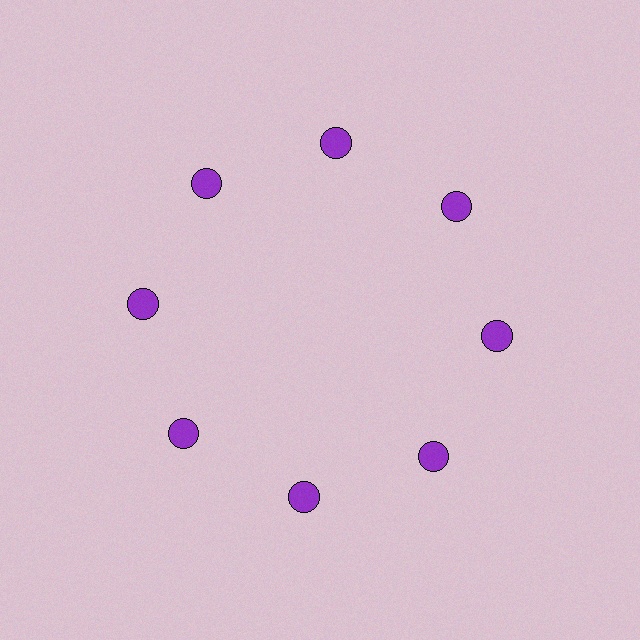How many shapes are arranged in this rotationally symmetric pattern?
There are 8 shapes, arranged in 8 groups of 1.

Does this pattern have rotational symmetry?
Yes, this pattern has 8-fold rotational symmetry. It looks the same after rotating 45 degrees around the center.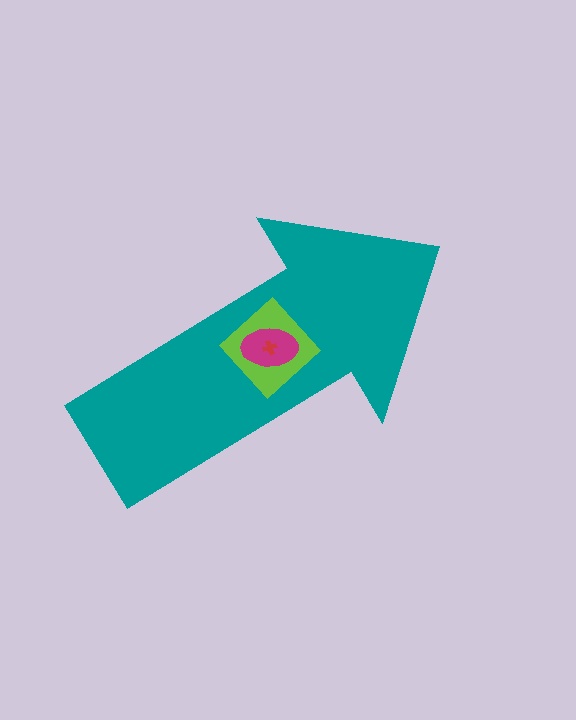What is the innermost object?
The red cross.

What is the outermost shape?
The teal arrow.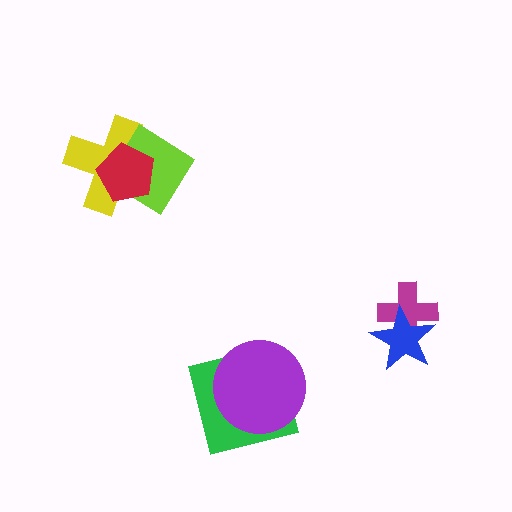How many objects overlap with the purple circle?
1 object overlaps with the purple circle.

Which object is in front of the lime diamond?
The red pentagon is in front of the lime diamond.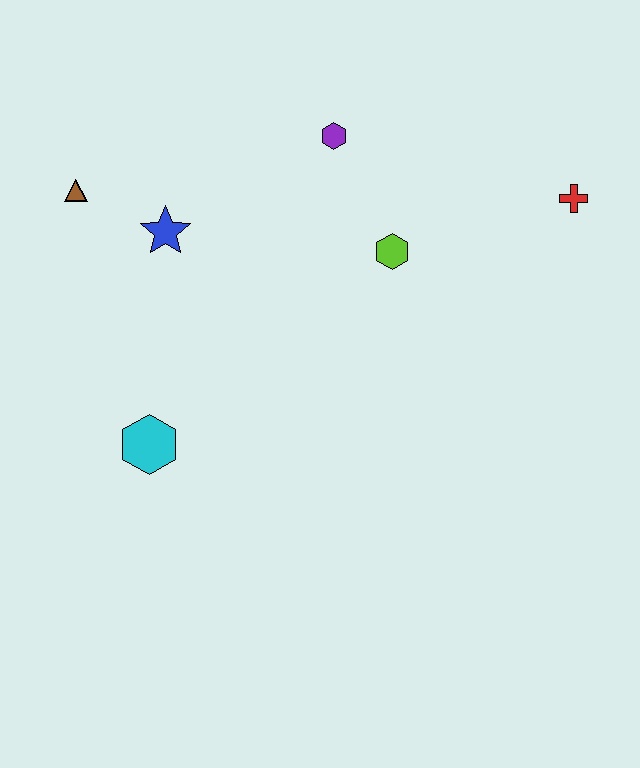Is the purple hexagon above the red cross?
Yes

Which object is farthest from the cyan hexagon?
The red cross is farthest from the cyan hexagon.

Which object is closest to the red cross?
The lime hexagon is closest to the red cross.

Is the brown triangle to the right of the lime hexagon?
No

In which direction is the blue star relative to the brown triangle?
The blue star is to the right of the brown triangle.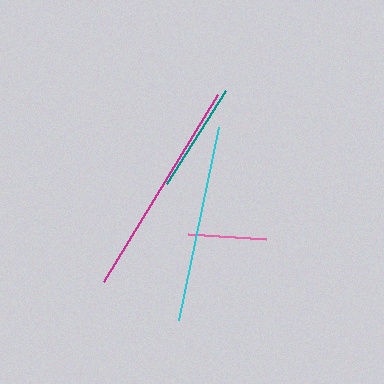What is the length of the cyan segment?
The cyan segment is approximately 197 pixels long.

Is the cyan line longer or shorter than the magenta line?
The magenta line is longer than the cyan line.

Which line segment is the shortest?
The pink line is the shortest at approximately 78 pixels.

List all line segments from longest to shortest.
From longest to shortest: magenta, cyan, teal, pink.